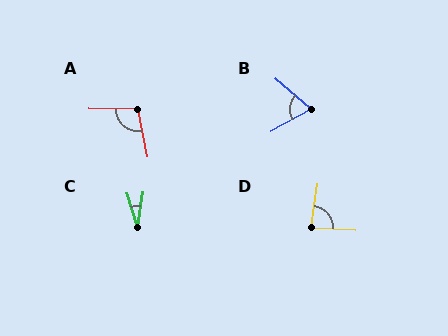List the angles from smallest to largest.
C (26°), B (70°), D (85°), A (101°).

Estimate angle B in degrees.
Approximately 70 degrees.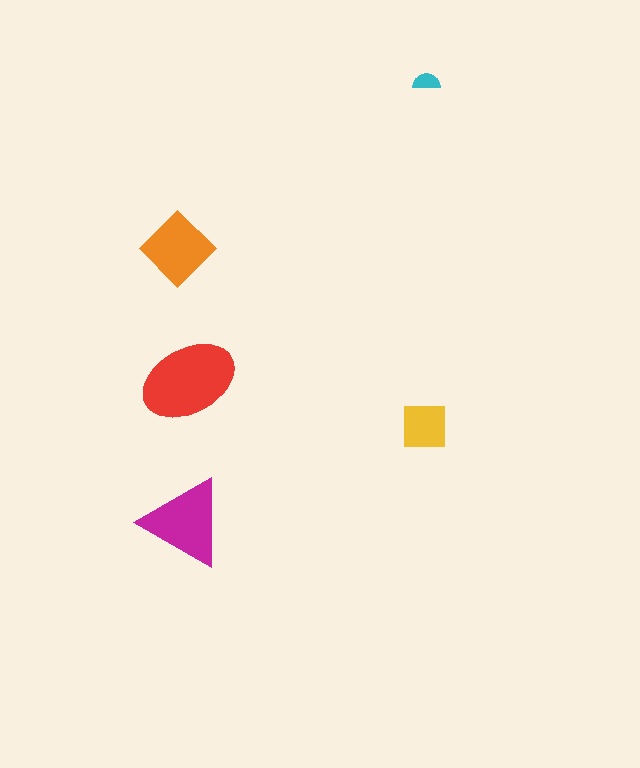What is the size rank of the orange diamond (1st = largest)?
3rd.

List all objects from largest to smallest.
The red ellipse, the magenta triangle, the orange diamond, the yellow square, the cyan semicircle.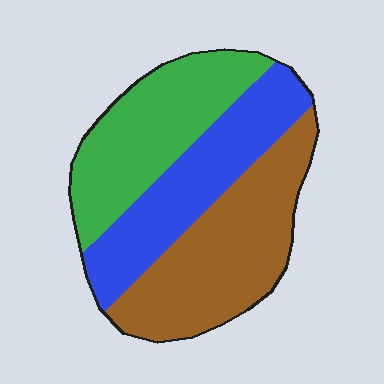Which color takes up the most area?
Brown, at roughly 40%.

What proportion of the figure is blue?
Blue takes up between a sixth and a third of the figure.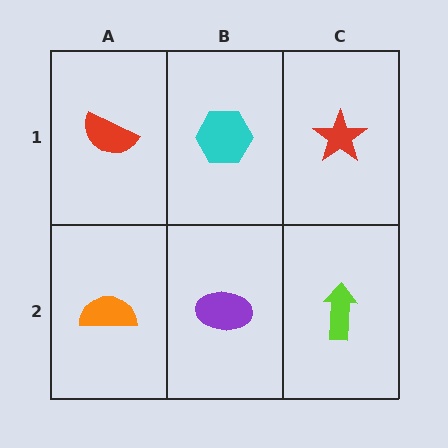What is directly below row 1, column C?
A lime arrow.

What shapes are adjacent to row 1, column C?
A lime arrow (row 2, column C), a cyan hexagon (row 1, column B).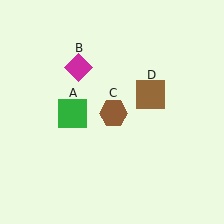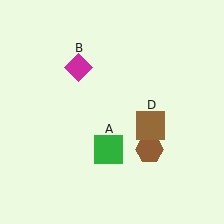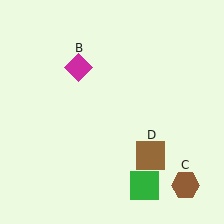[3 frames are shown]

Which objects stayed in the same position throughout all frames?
Magenta diamond (object B) remained stationary.